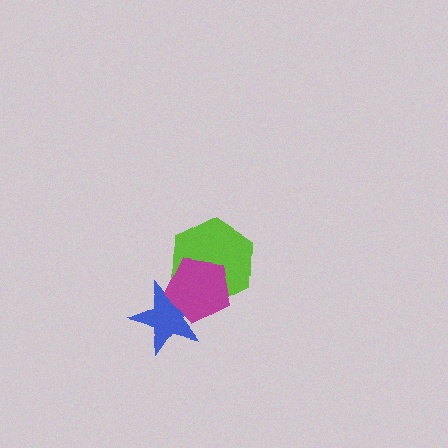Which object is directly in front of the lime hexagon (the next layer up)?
The blue star is directly in front of the lime hexagon.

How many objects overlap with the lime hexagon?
2 objects overlap with the lime hexagon.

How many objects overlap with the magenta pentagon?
2 objects overlap with the magenta pentagon.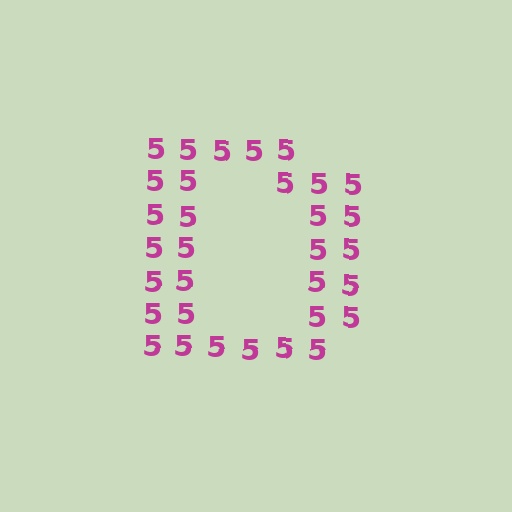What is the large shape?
The large shape is the letter D.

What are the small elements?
The small elements are digit 5's.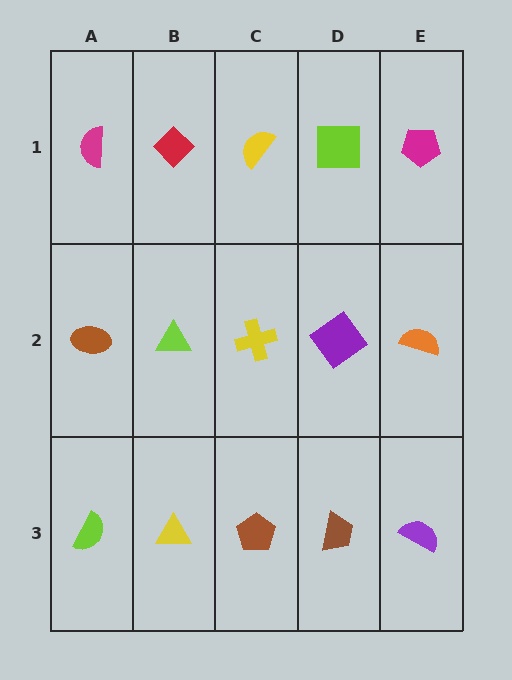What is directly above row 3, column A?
A brown ellipse.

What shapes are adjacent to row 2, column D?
A lime square (row 1, column D), a brown trapezoid (row 3, column D), a yellow cross (row 2, column C), an orange semicircle (row 2, column E).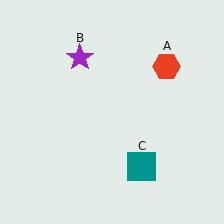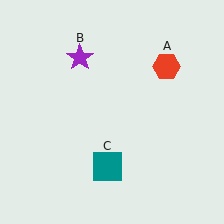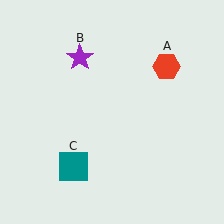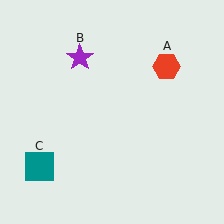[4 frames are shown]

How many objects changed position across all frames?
1 object changed position: teal square (object C).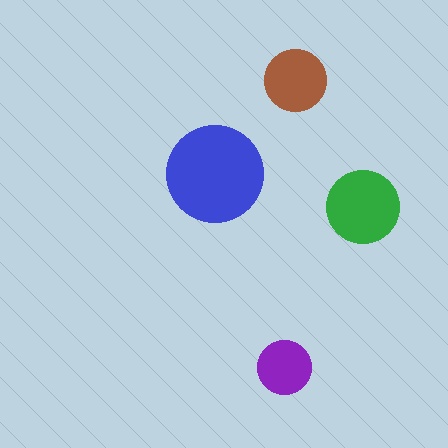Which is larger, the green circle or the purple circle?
The green one.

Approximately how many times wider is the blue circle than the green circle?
About 1.5 times wider.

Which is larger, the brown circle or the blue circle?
The blue one.